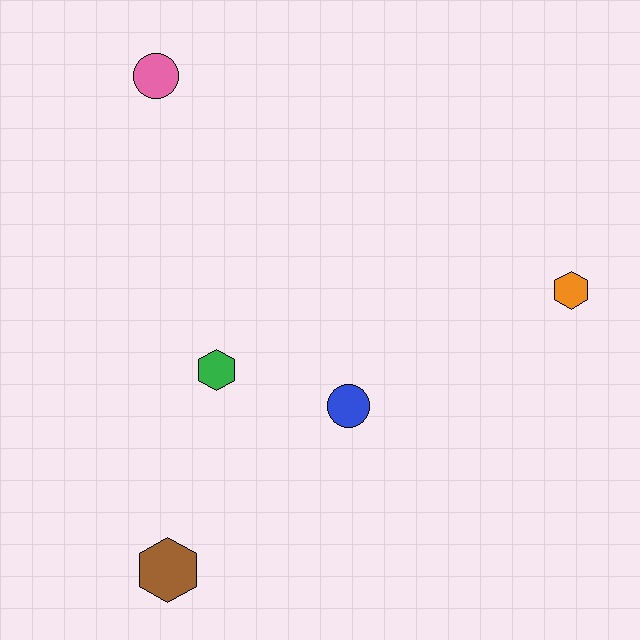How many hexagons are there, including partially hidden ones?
There are 3 hexagons.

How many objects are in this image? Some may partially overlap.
There are 5 objects.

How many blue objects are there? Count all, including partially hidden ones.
There is 1 blue object.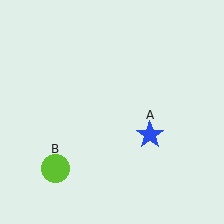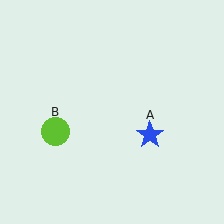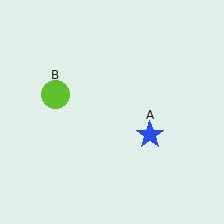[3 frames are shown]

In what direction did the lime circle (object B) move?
The lime circle (object B) moved up.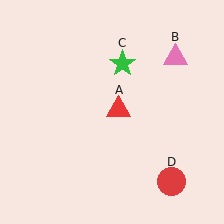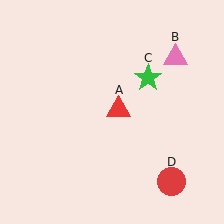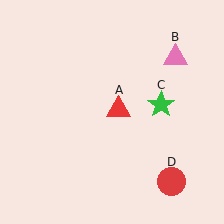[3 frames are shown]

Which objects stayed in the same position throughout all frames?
Red triangle (object A) and pink triangle (object B) and red circle (object D) remained stationary.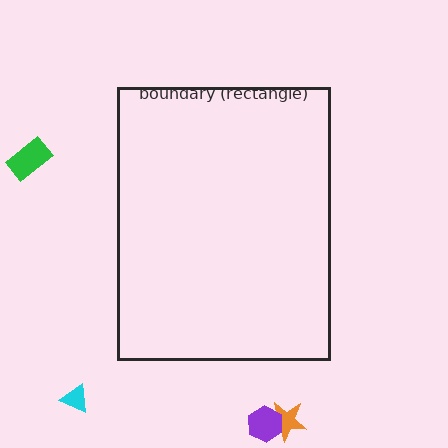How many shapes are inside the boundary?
0 inside, 4 outside.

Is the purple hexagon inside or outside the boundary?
Outside.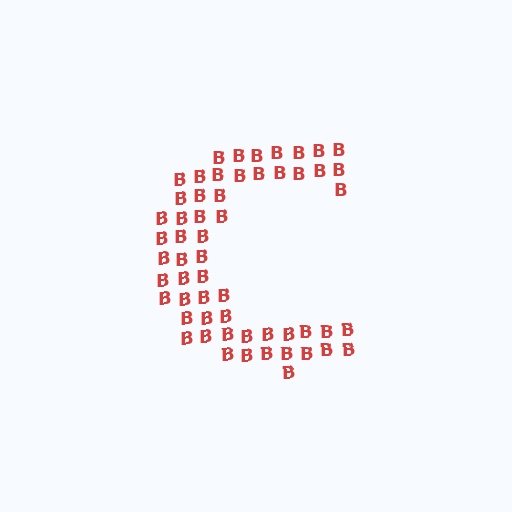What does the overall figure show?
The overall figure shows the letter C.